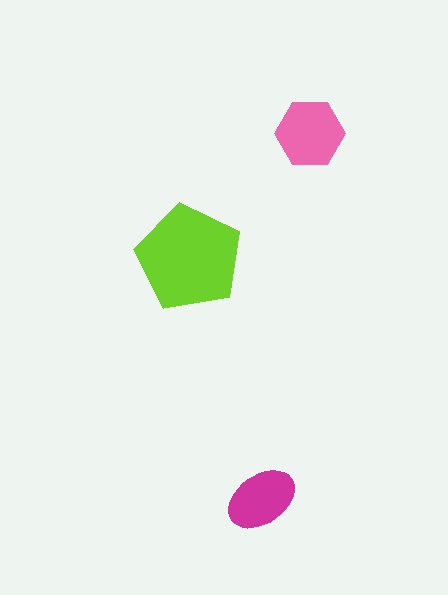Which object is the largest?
The lime pentagon.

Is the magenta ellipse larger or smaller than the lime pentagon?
Smaller.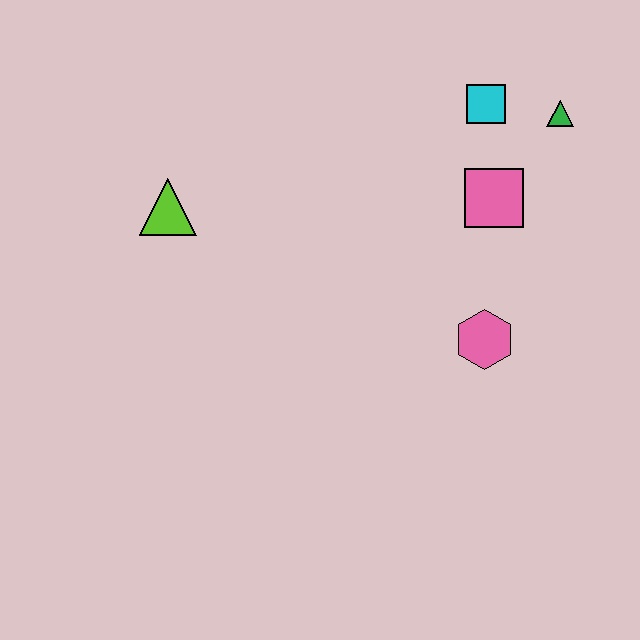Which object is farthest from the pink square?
The lime triangle is farthest from the pink square.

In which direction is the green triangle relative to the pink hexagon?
The green triangle is above the pink hexagon.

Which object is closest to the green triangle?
The cyan square is closest to the green triangle.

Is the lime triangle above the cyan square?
No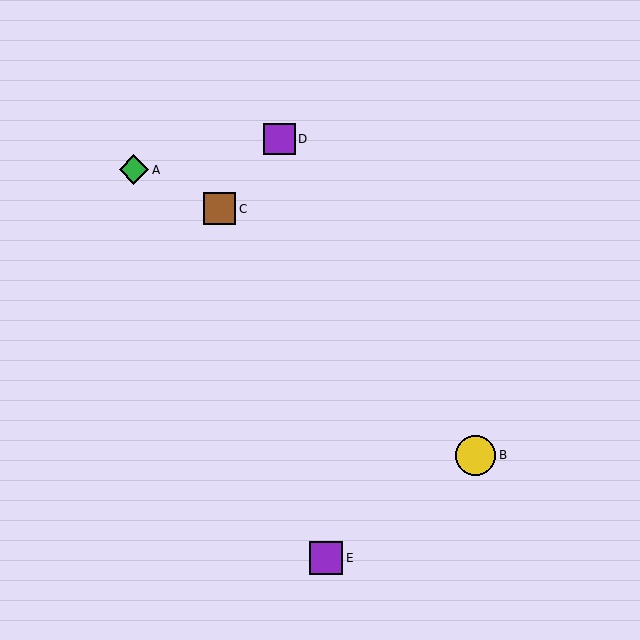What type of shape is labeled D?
Shape D is a purple square.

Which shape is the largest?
The yellow circle (labeled B) is the largest.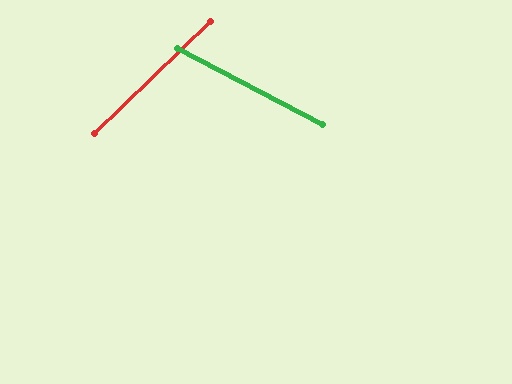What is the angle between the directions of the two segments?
Approximately 71 degrees.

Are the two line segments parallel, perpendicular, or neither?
Neither parallel nor perpendicular — they differ by about 71°.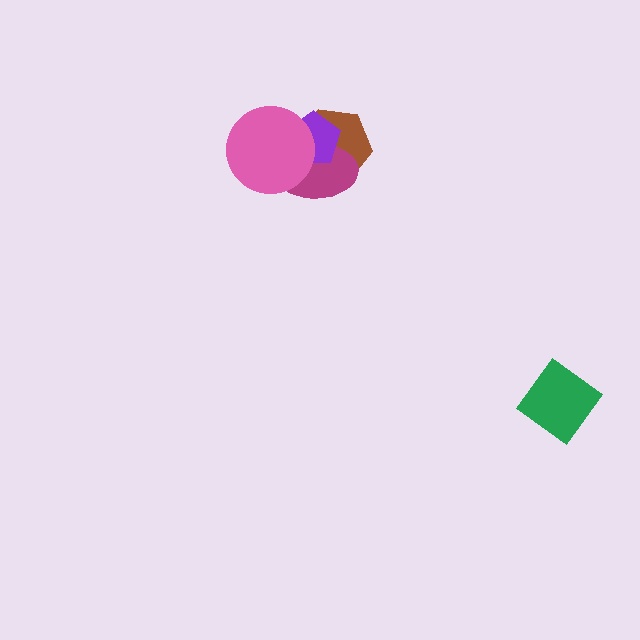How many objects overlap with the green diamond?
0 objects overlap with the green diamond.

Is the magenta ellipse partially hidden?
Yes, it is partially covered by another shape.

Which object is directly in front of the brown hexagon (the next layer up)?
The magenta ellipse is directly in front of the brown hexagon.